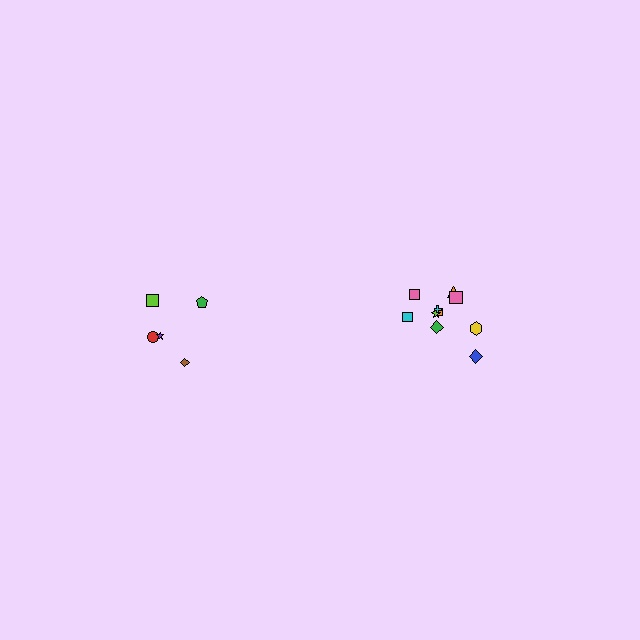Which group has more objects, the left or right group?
The right group.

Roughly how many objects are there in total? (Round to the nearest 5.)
Roughly 15 objects in total.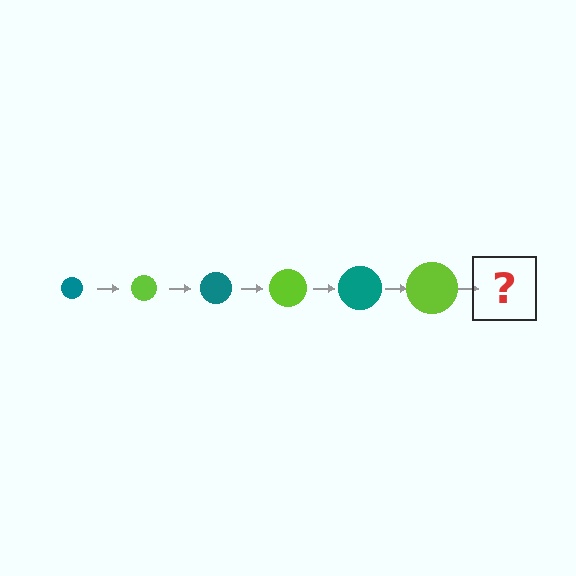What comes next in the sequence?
The next element should be a teal circle, larger than the previous one.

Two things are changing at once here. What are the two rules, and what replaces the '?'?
The two rules are that the circle grows larger each step and the color cycles through teal and lime. The '?' should be a teal circle, larger than the previous one.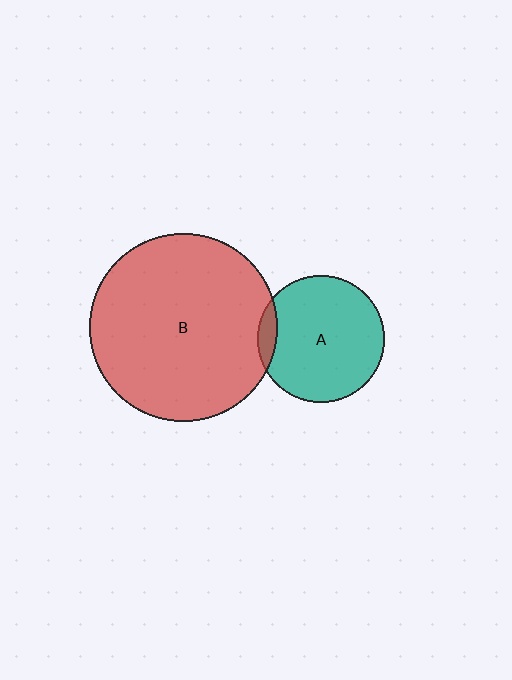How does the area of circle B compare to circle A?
Approximately 2.2 times.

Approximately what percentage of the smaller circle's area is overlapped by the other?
Approximately 10%.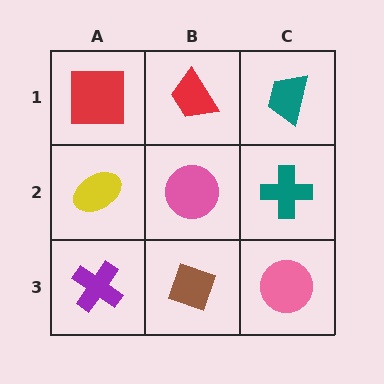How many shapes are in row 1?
3 shapes.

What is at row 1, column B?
A red trapezoid.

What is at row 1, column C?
A teal trapezoid.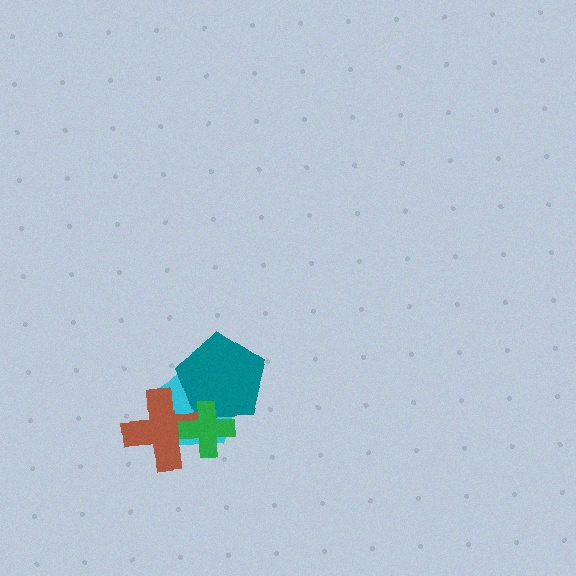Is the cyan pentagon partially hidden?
Yes, it is partially covered by another shape.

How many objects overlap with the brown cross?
3 objects overlap with the brown cross.